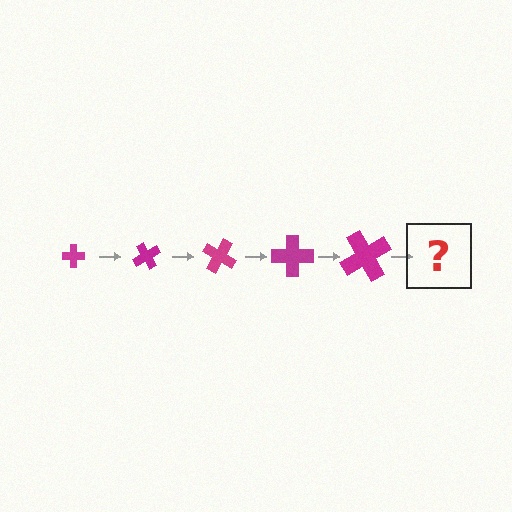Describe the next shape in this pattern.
It should be a cross, larger than the previous one and rotated 300 degrees from the start.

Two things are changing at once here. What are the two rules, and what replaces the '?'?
The two rules are that the cross grows larger each step and it rotates 60 degrees each step. The '?' should be a cross, larger than the previous one and rotated 300 degrees from the start.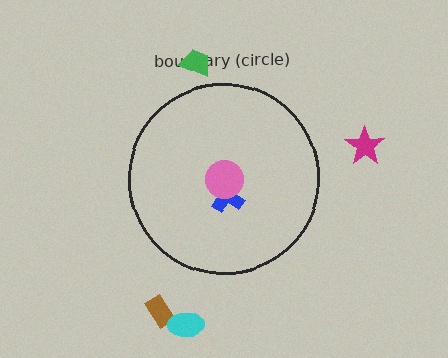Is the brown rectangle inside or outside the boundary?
Outside.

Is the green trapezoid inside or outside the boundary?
Outside.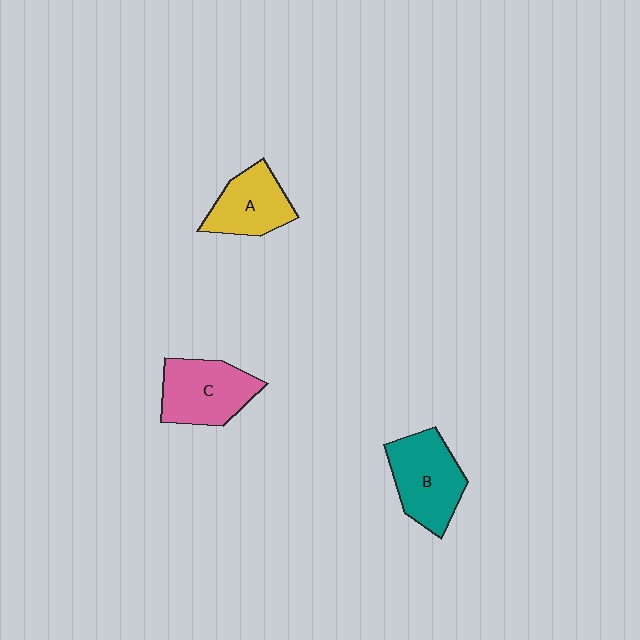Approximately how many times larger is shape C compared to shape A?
Approximately 1.2 times.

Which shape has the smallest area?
Shape A (yellow).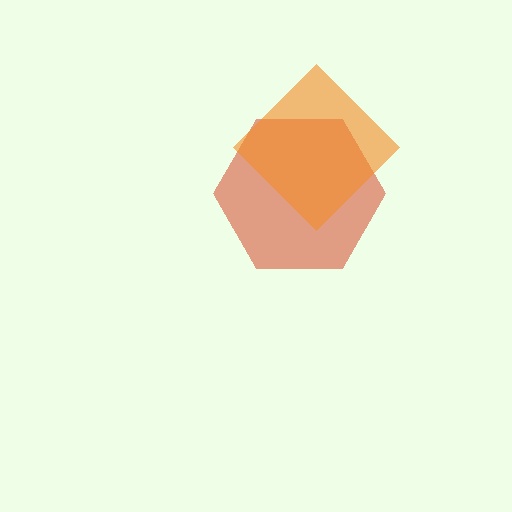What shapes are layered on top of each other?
The layered shapes are: a red hexagon, an orange diamond.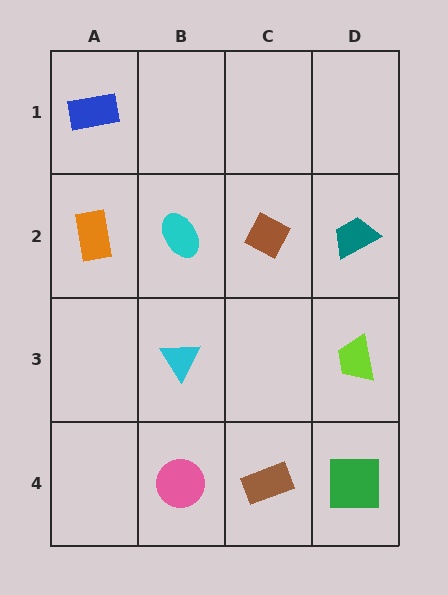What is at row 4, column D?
A green square.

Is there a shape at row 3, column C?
No, that cell is empty.